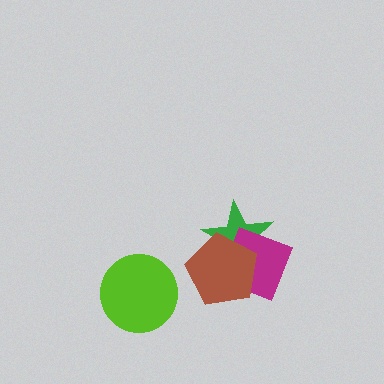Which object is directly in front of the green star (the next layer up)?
The magenta diamond is directly in front of the green star.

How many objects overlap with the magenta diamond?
2 objects overlap with the magenta diamond.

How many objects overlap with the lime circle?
0 objects overlap with the lime circle.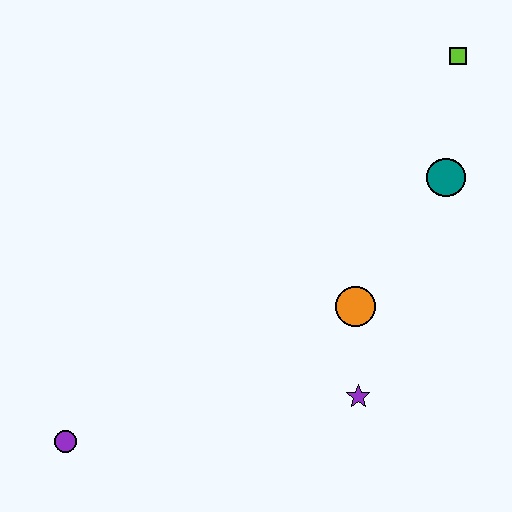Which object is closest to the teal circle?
The lime square is closest to the teal circle.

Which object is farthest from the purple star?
The lime square is farthest from the purple star.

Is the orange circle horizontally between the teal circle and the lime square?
No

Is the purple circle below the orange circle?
Yes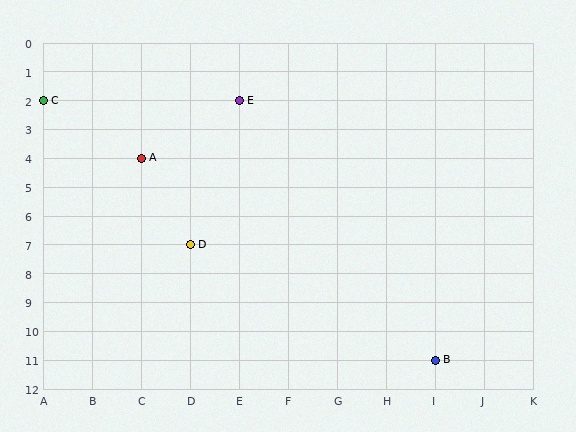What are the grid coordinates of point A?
Point A is at grid coordinates (C, 4).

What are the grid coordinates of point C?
Point C is at grid coordinates (A, 2).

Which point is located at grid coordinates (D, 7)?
Point D is at (D, 7).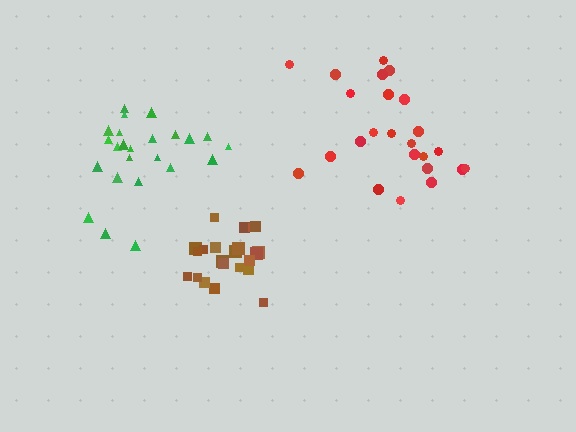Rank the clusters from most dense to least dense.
brown, green, red.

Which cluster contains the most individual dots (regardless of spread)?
Green (24).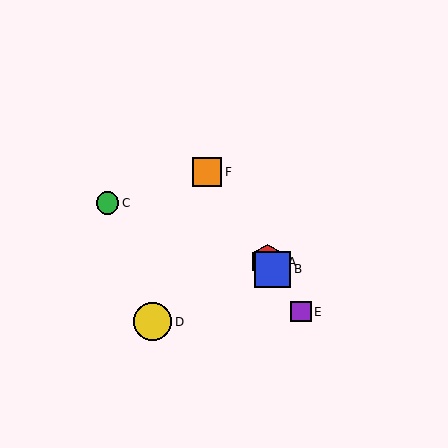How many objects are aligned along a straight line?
4 objects (A, B, E, F) are aligned along a straight line.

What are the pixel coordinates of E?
Object E is at (301, 312).